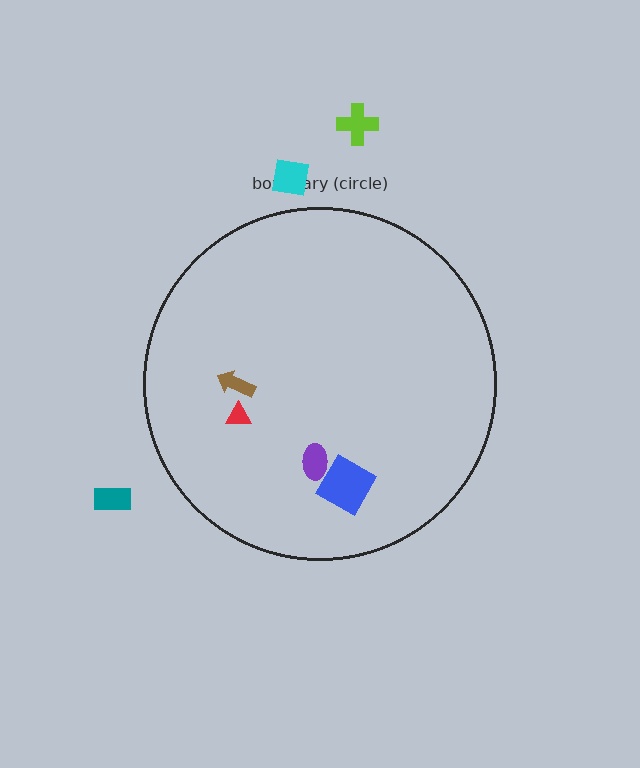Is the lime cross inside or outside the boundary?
Outside.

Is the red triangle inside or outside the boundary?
Inside.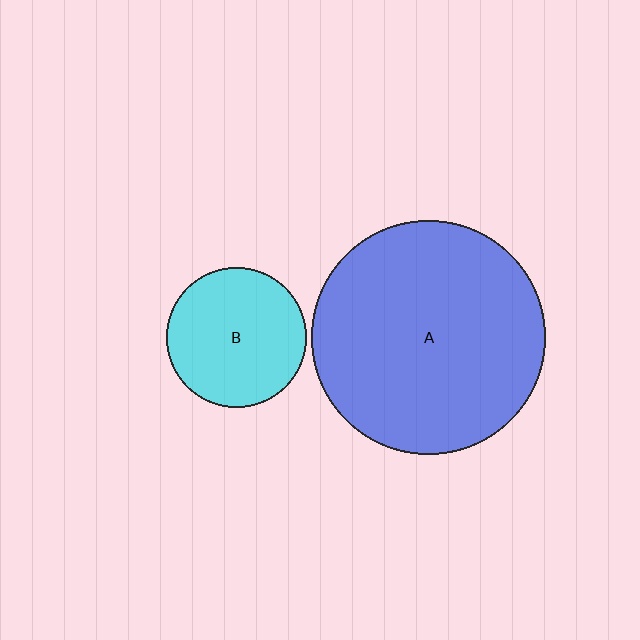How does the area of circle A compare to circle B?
Approximately 2.8 times.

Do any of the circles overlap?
No, none of the circles overlap.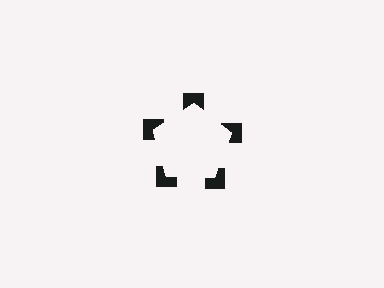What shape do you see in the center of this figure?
An illusory pentagon — its edges are inferred from the aligned wedge cuts in the notched squares, not physically drawn.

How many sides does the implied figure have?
5 sides.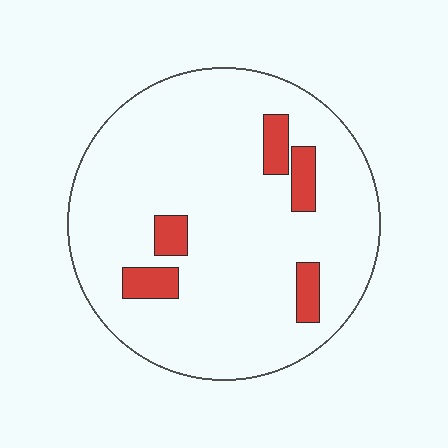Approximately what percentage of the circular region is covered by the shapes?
Approximately 10%.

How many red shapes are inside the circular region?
5.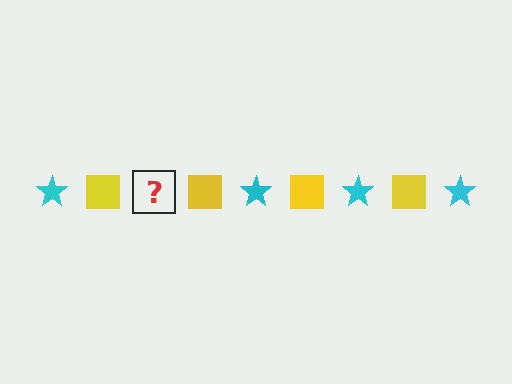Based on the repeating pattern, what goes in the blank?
The blank should be a cyan star.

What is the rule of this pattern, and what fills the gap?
The rule is that the pattern alternates between cyan star and yellow square. The gap should be filled with a cyan star.